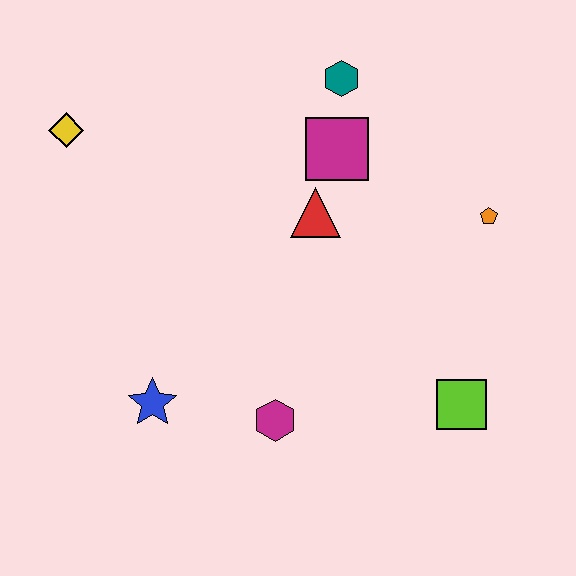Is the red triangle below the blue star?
No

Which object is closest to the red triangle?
The magenta square is closest to the red triangle.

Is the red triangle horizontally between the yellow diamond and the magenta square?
Yes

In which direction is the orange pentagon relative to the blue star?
The orange pentagon is to the right of the blue star.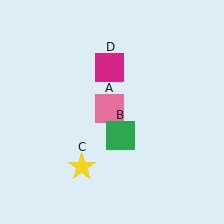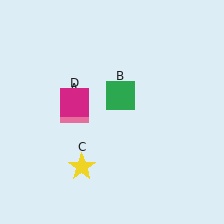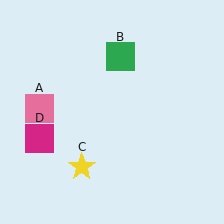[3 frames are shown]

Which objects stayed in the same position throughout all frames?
Yellow star (object C) remained stationary.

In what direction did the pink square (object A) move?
The pink square (object A) moved left.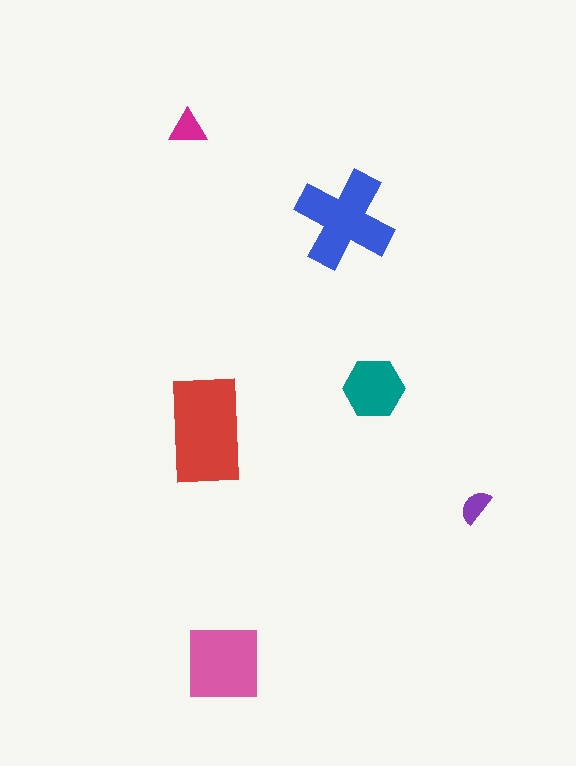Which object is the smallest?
The purple semicircle.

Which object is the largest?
The red rectangle.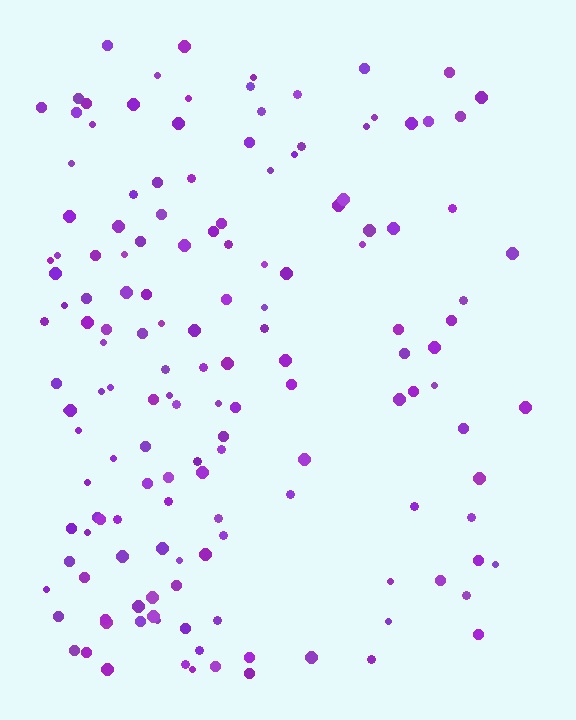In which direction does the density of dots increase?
From right to left, with the left side densest.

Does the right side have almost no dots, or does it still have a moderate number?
Still a moderate number, just noticeably fewer than the left.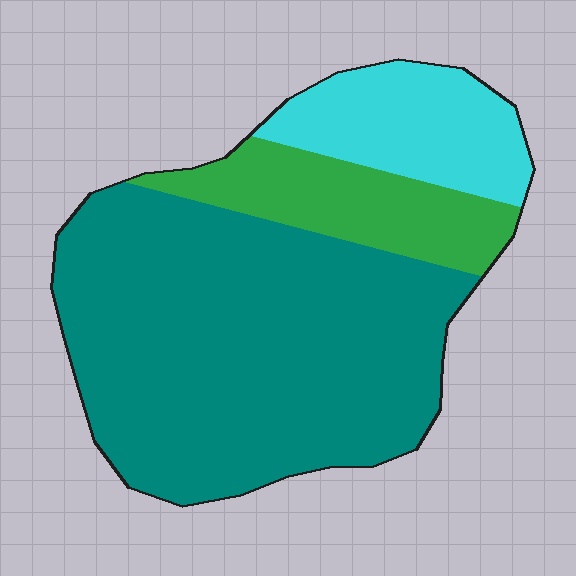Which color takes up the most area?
Teal, at roughly 65%.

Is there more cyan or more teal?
Teal.